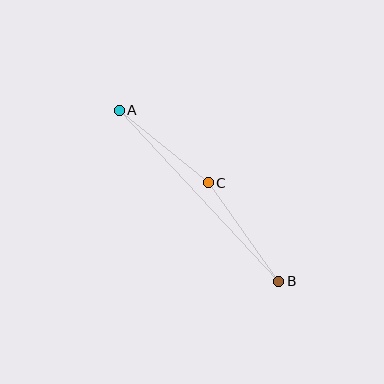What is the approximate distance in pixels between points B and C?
The distance between B and C is approximately 121 pixels.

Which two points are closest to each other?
Points A and C are closest to each other.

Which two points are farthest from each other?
Points A and B are farthest from each other.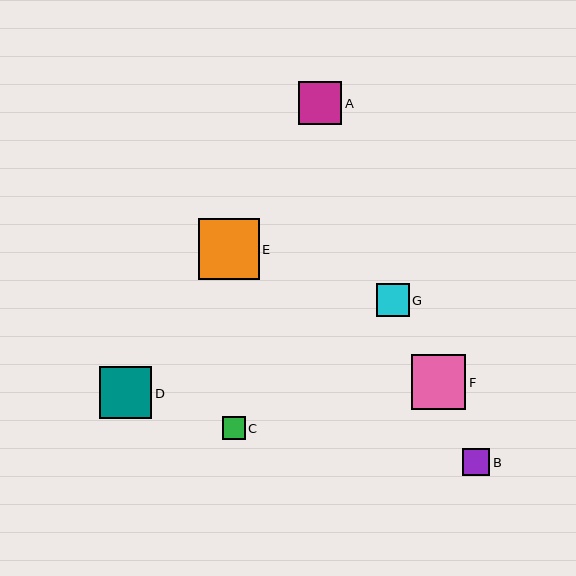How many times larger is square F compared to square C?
Square F is approximately 2.4 times the size of square C.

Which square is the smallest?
Square C is the smallest with a size of approximately 23 pixels.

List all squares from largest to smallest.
From largest to smallest: E, F, D, A, G, B, C.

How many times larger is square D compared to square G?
Square D is approximately 1.6 times the size of square G.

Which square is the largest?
Square E is the largest with a size of approximately 61 pixels.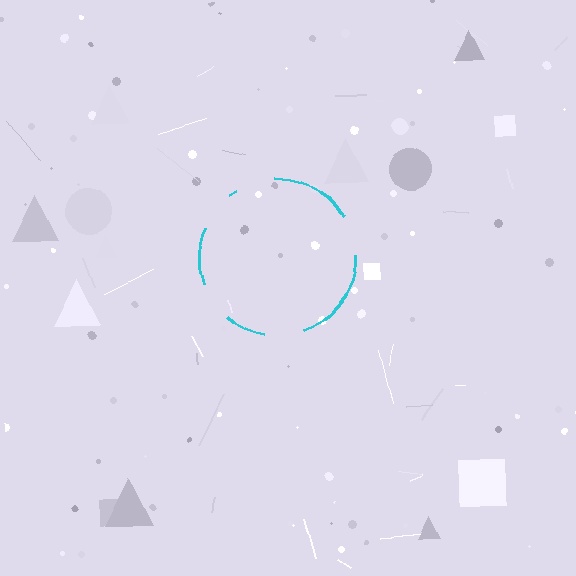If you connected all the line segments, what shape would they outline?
They would outline a circle.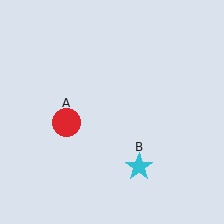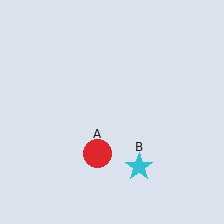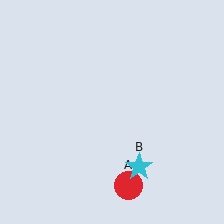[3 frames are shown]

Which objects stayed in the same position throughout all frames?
Cyan star (object B) remained stationary.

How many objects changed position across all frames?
1 object changed position: red circle (object A).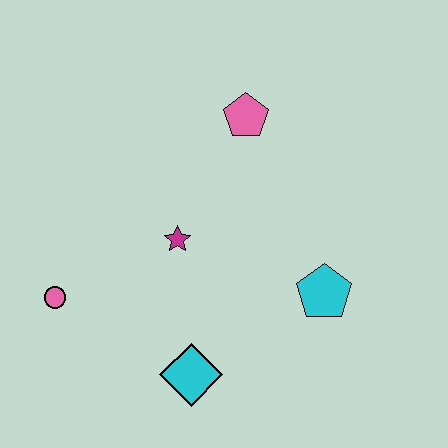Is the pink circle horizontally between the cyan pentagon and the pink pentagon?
No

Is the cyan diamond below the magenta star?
Yes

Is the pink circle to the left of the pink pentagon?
Yes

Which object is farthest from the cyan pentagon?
The pink circle is farthest from the cyan pentagon.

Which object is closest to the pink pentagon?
The magenta star is closest to the pink pentagon.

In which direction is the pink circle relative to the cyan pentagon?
The pink circle is to the left of the cyan pentagon.